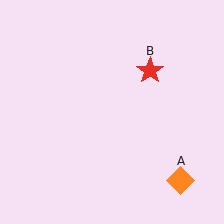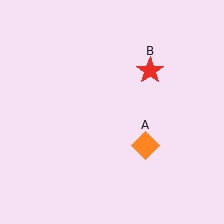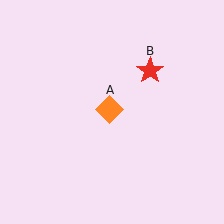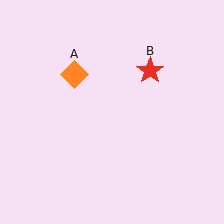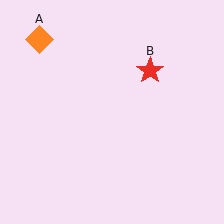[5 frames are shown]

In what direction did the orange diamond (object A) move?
The orange diamond (object A) moved up and to the left.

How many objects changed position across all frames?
1 object changed position: orange diamond (object A).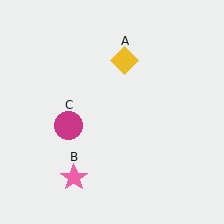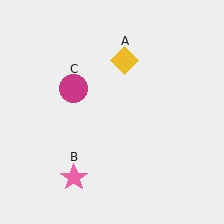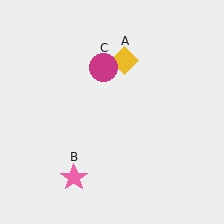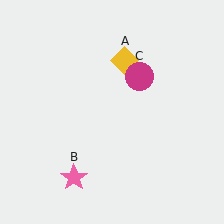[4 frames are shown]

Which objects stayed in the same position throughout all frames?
Yellow diamond (object A) and pink star (object B) remained stationary.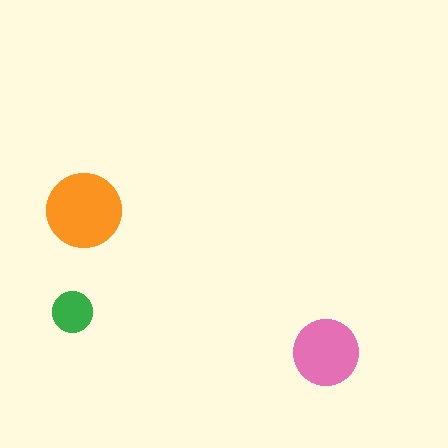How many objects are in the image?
There are 3 objects in the image.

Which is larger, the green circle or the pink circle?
The pink one.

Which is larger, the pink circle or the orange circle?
The orange one.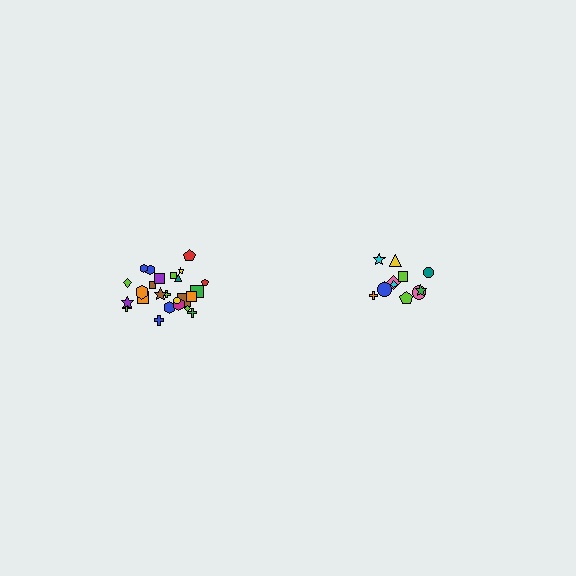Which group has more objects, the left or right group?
The left group.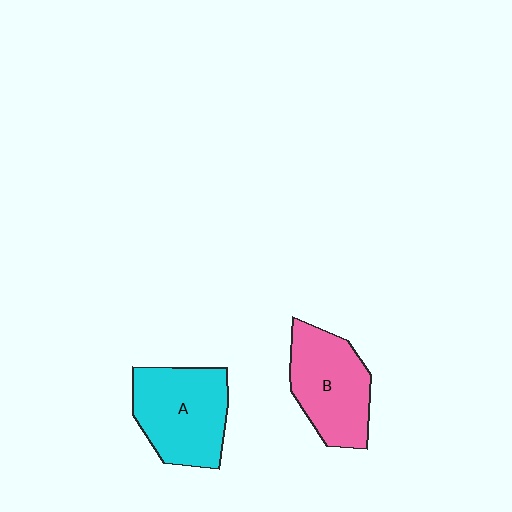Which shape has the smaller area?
Shape B (pink).